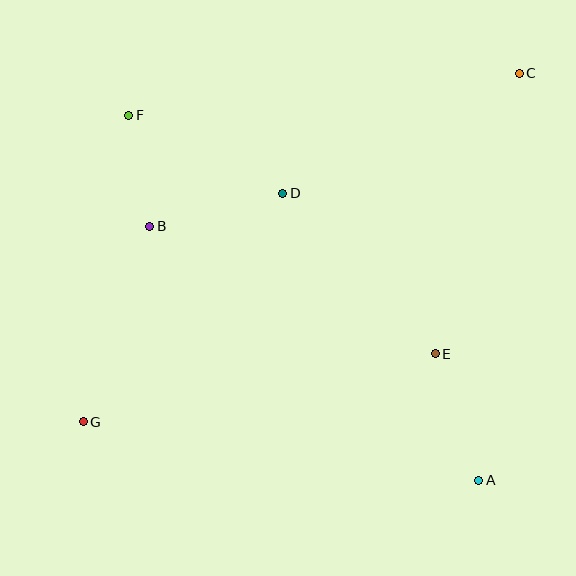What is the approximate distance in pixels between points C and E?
The distance between C and E is approximately 293 pixels.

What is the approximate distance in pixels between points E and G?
The distance between E and G is approximately 359 pixels.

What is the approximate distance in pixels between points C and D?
The distance between C and D is approximately 265 pixels.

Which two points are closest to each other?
Points B and F are closest to each other.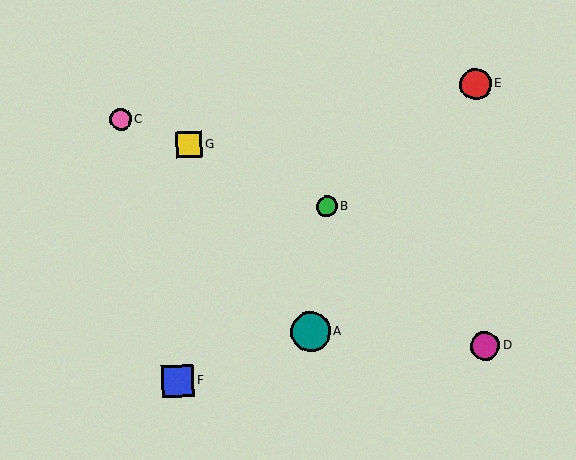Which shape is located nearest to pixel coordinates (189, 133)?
The yellow square (labeled G) at (189, 145) is nearest to that location.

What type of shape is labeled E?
Shape E is a red circle.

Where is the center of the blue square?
The center of the blue square is at (178, 381).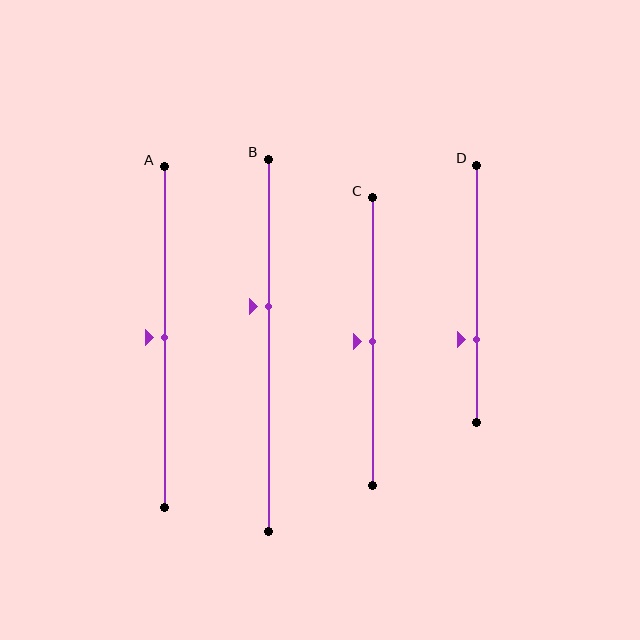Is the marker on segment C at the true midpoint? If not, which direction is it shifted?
Yes, the marker on segment C is at the true midpoint.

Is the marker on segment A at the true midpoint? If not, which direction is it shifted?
Yes, the marker on segment A is at the true midpoint.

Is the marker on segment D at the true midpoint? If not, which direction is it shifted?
No, the marker on segment D is shifted downward by about 18% of the segment length.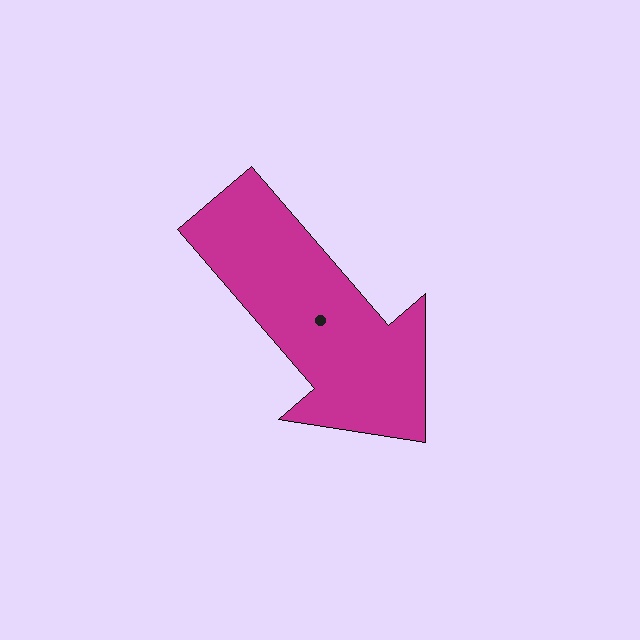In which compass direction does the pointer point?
Southeast.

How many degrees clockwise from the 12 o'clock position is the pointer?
Approximately 139 degrees.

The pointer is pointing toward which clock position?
Roughly 5 o'clock.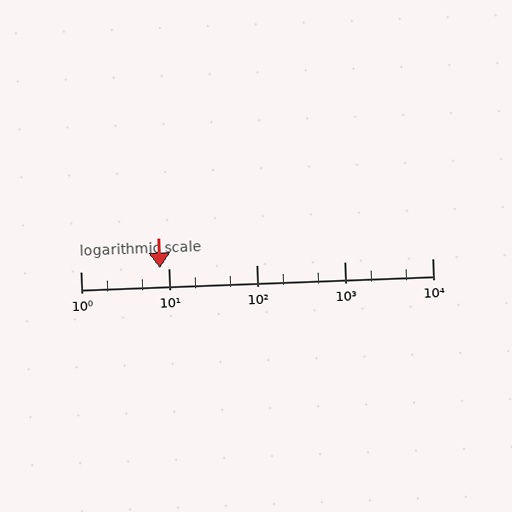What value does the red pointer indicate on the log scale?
The pointer indicates approximately 8.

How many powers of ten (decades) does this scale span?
The scale spans 4 decades, from 1 to 10000.